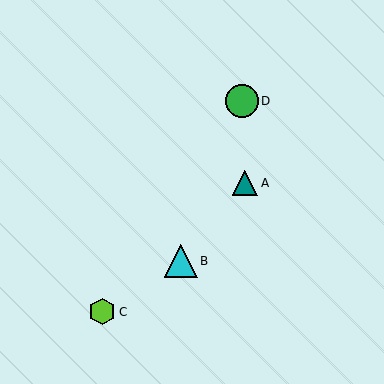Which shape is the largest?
The cyan triangle (labeled B) is the largest.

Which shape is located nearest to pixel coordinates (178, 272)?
The cyan triangle (labeled B) at (181, 261) is nearest to that location.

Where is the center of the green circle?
The center of the green circle is at (242, 101).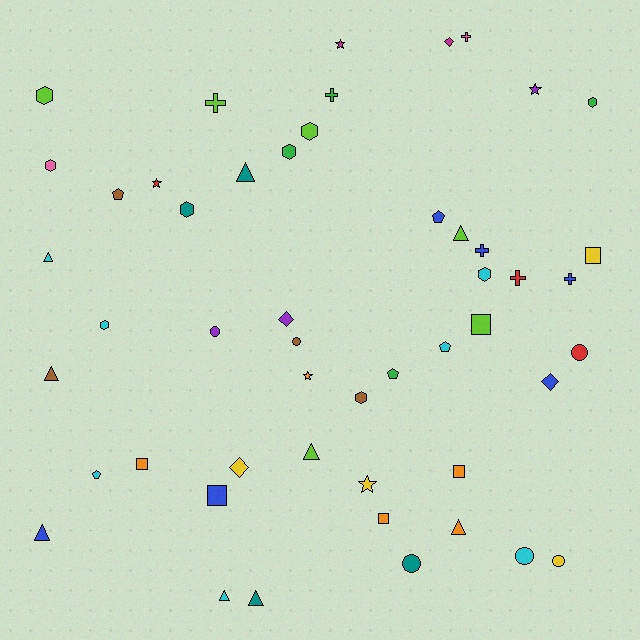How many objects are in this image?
There are 50 objects.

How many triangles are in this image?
There are 9 triangles.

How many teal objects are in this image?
There are 4 teal objects.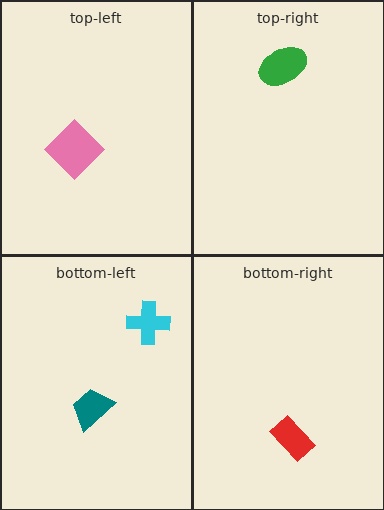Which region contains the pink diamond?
The top-left region.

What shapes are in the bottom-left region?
The teal trapezoid, the cyan cross.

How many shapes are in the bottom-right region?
1.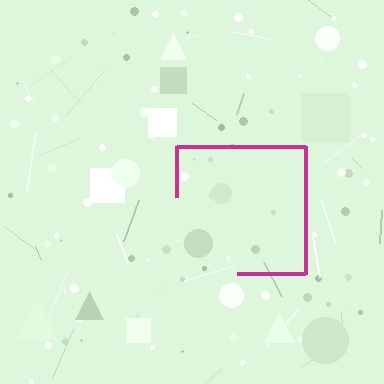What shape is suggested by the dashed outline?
The dashed outline suggests a square.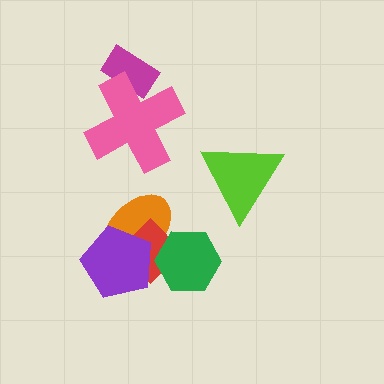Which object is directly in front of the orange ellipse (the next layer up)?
The red diamond is directly in front of the orange ellipse.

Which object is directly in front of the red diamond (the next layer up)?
The purple pentagon is directly in front of the red diamond.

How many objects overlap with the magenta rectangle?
1 object overlaps with the magenta rectangle.